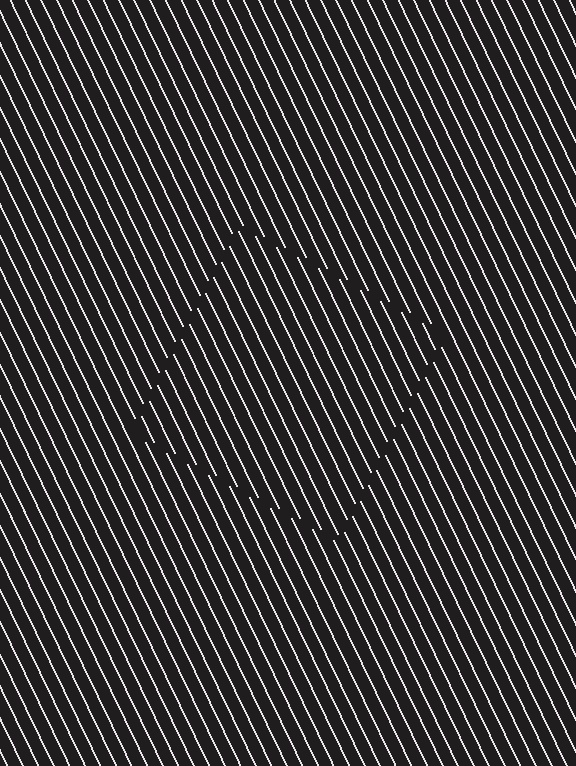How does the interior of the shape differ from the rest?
The interior of the shape contains the same grating, shifted by half a period — the contour is defined by the phase discontinuity where line-ends from the inner and outer gratings abut.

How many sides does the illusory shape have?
4 sides — the line-ends trace a square.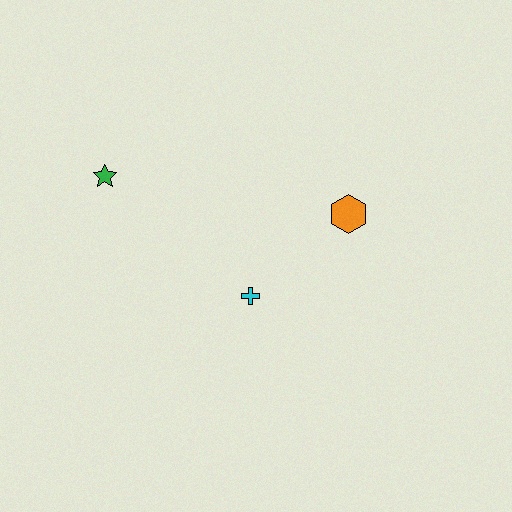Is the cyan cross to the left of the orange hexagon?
Yes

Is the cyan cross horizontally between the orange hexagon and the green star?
Yes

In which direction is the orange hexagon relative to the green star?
The orange hexagon is to the right of the green star.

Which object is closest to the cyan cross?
The orange hexagon is closest to the cyan cross.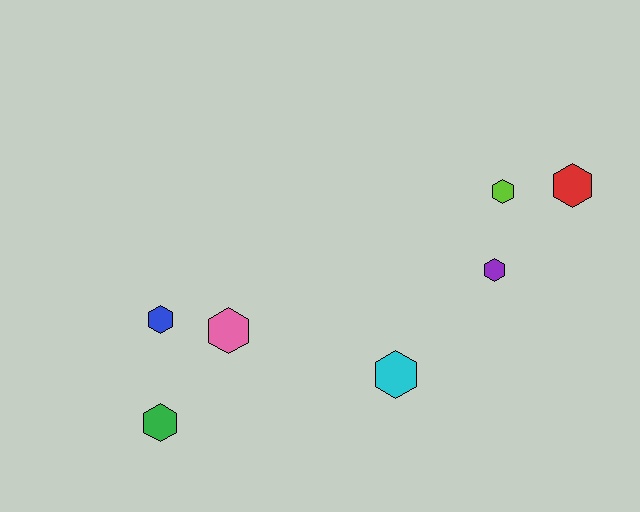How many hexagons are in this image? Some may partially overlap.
There are 7 hexagons.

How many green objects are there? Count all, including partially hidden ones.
There is 1 green object.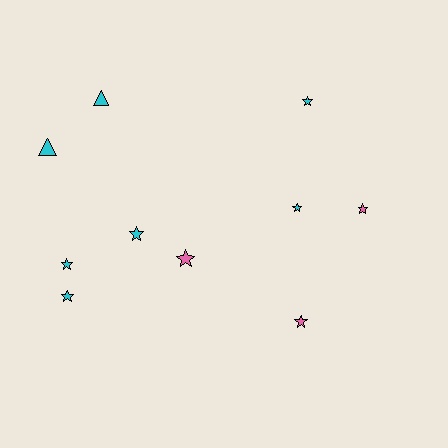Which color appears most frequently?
Cyan, with 7 objects.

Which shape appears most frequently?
Star, with 8 objects.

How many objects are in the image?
There are 10 objects.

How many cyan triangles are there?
There are 2 cyan triangles.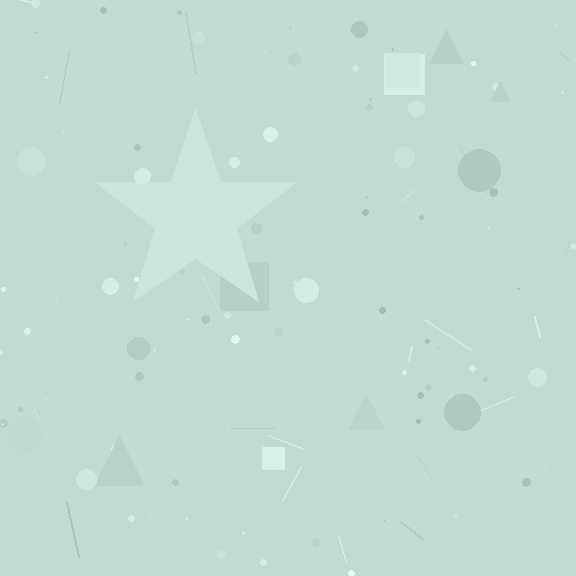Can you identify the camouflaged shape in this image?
The camouflaged shape is a star.